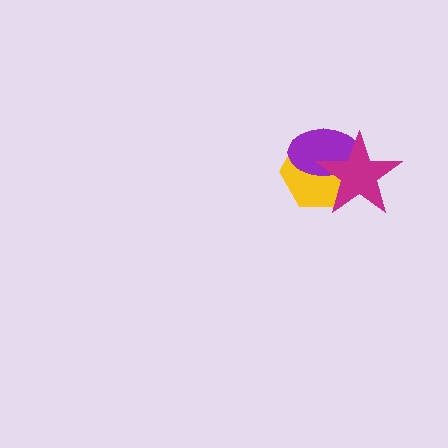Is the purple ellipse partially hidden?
Yes, it is partially covered by another shape.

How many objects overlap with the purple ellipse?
2 objects overlap with the purple ellipse.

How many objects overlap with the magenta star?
2 objects overlap with the magenta star.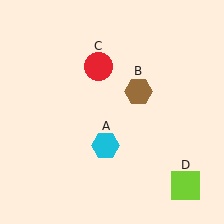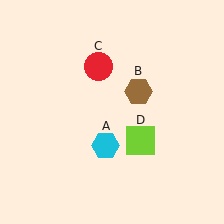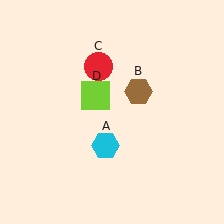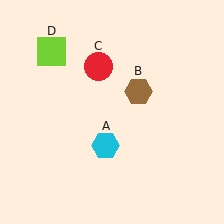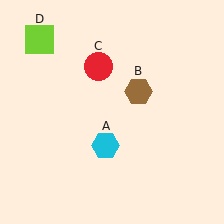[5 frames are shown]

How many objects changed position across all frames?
1 object changed position: lime square (object D).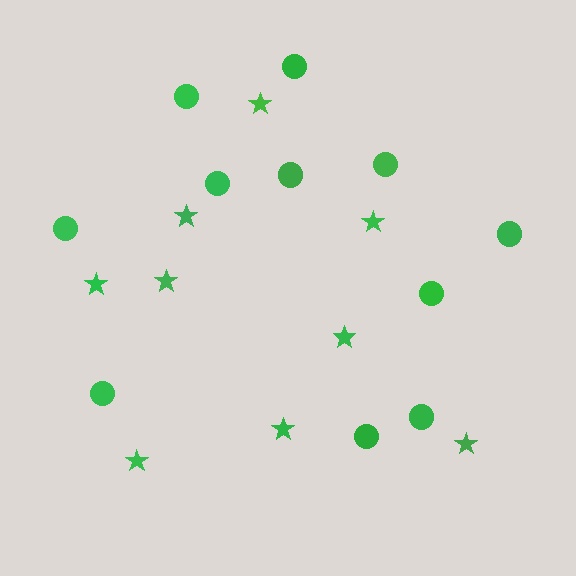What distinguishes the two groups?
There are 2 groups: one group of stars (9) and one group of circles (11).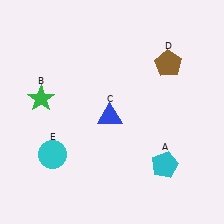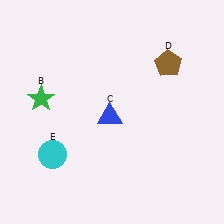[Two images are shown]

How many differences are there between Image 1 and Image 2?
There is 1 difference between the two images.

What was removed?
The cyan pentagon (A) was removed in Image 2.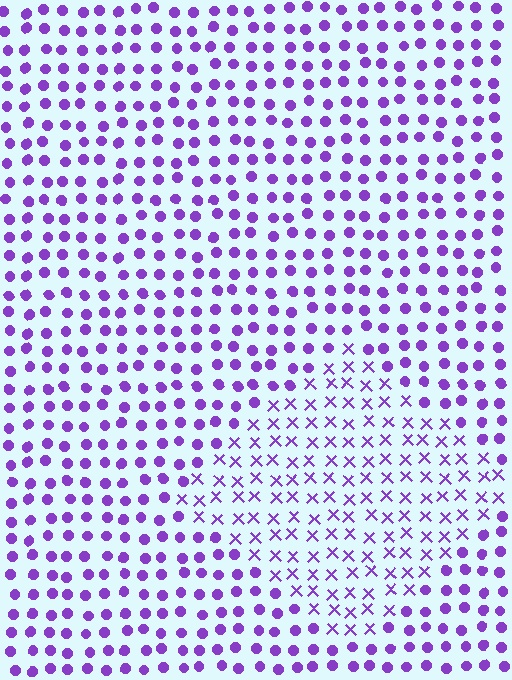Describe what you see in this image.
The image is filled with small purple elements arranged in a uniform grid. A diamond-shaped region contains X marks, while the surrounding area contains circles. The boundary is defined purely by the change in element shape.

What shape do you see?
I see a diamond.